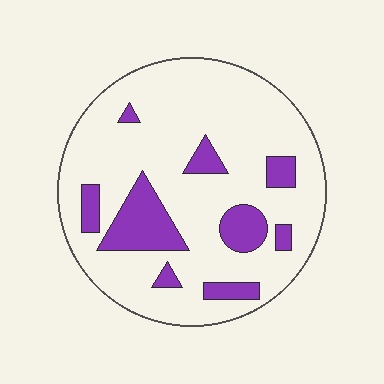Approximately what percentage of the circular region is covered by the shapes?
Approximately 20%.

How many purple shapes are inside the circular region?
9.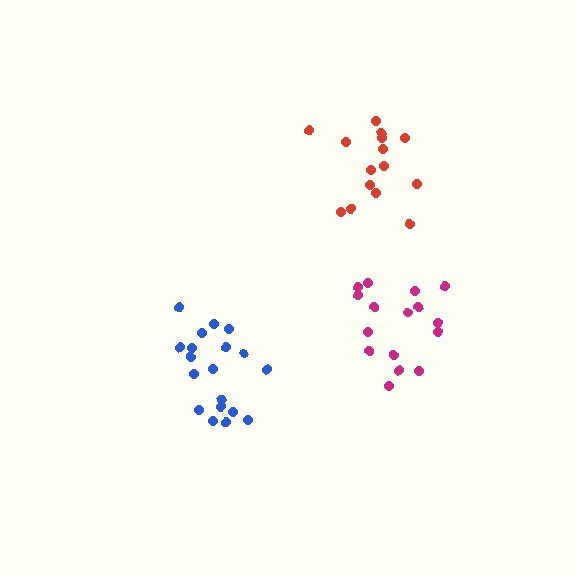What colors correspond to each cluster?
The clusters are colored: red, blue, magenta.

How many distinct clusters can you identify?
There are 3 distinct clusters.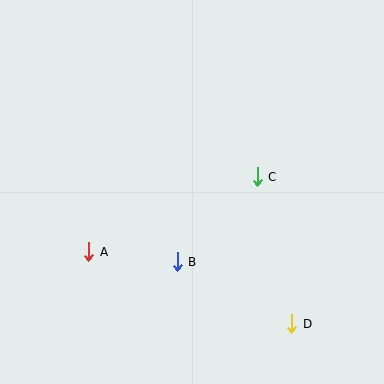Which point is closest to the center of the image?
Point C at (257, 177) is closest to the center.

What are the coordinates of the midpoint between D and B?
The midpoint between D and B is at (234, 293).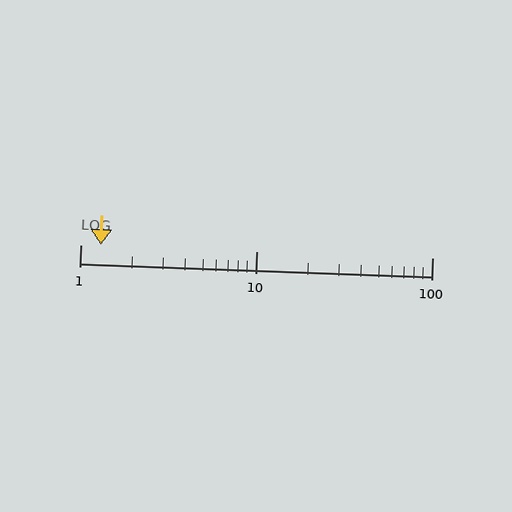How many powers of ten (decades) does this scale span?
The scale spans 2 decades, from 1 to 100.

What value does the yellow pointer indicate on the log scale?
The pointer indicates approximately 1.3.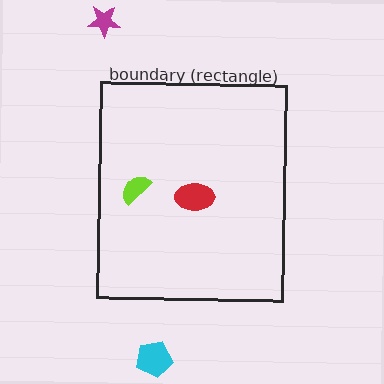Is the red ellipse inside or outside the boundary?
Inside.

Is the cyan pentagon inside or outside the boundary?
Outside.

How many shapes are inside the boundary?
2 inside, 2 outside.